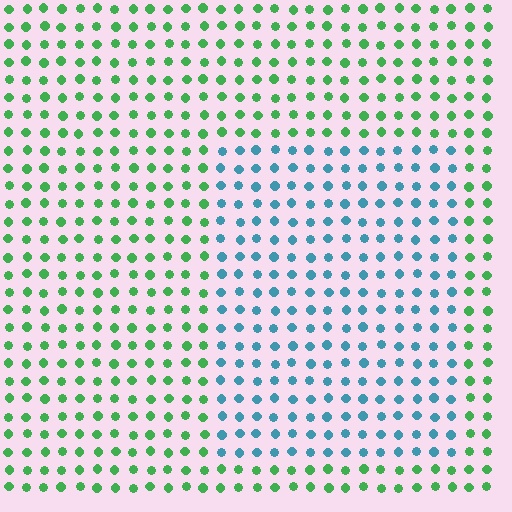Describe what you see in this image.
The image is filled with small green elements in a uniform arrangement. A rectangle-shaped region is visible where the elements are tinted to a slightly different hue, forming a subtle color boundary.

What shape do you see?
I see a rectangle.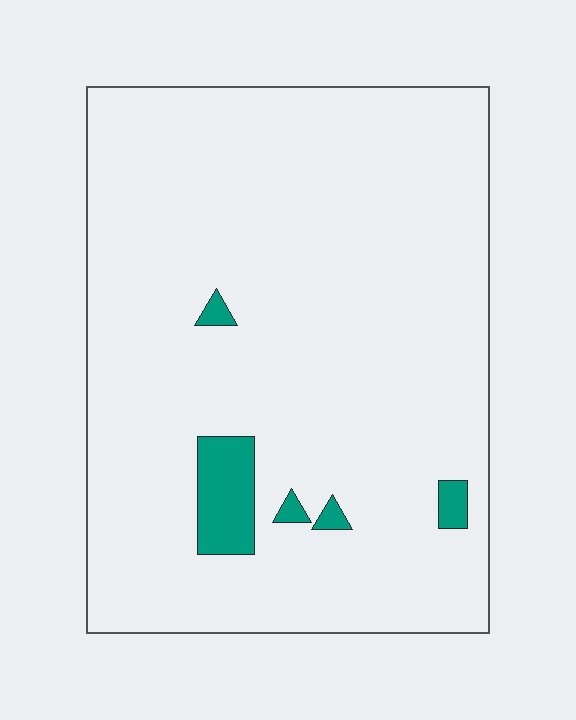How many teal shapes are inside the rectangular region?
5.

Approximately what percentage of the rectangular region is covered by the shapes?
Approximately 5%.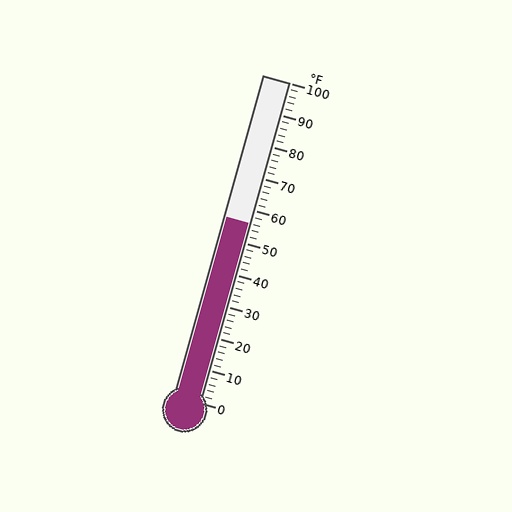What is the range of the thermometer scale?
The thermometer scale ranges from 0°F to 100°F.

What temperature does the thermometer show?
The thermometer shows approximately 56°F.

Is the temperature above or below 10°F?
The temperature is above 10°F.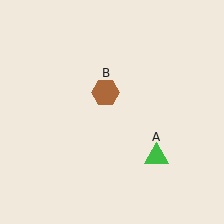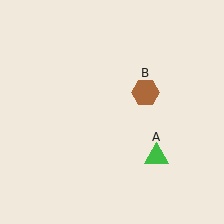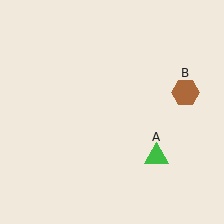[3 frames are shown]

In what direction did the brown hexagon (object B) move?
The brown hexagon (object B) moved right.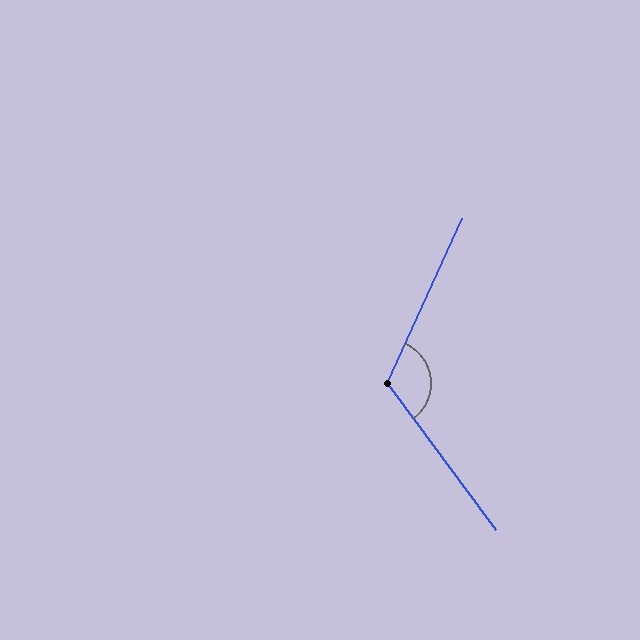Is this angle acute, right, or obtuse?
It is obtuse.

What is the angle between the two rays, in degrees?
Approximately 119 degrees.